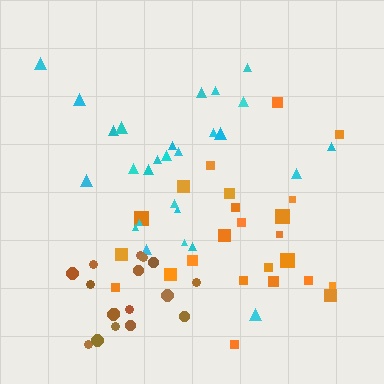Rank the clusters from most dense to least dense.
brown, cyan, orange.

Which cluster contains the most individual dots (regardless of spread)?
Cyan (27).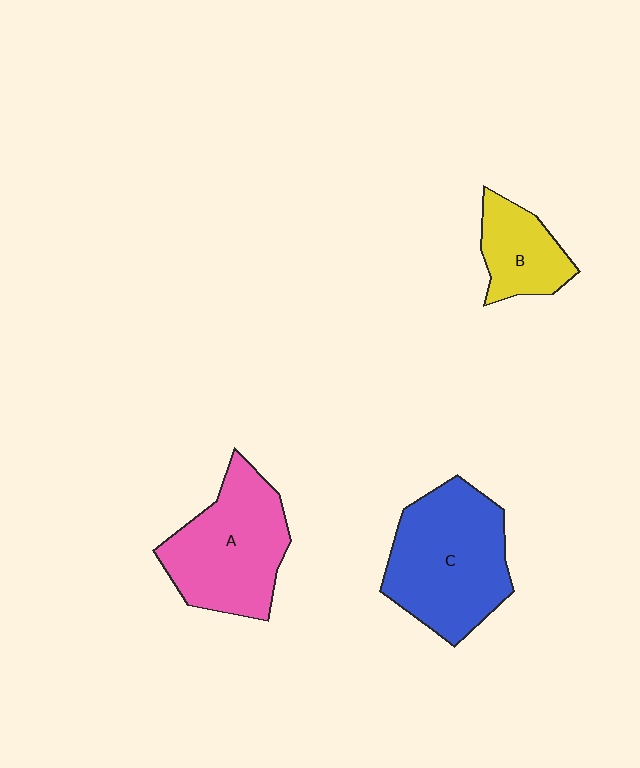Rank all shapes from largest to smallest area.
From largest to smallest: C (blue), A (pink), B (yellow).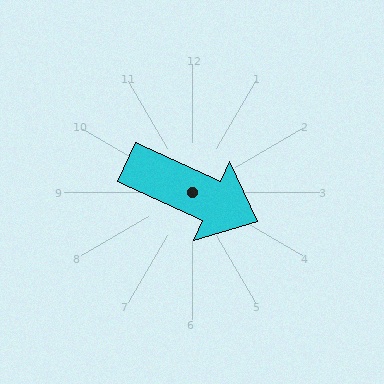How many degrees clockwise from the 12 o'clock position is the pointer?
Approximately 115 degrees.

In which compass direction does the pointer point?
Southeast.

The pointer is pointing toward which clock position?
Roughly 4 o'clock.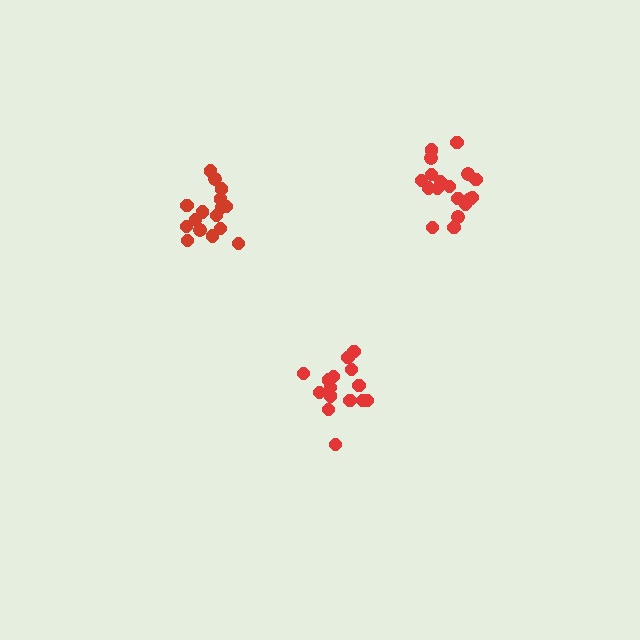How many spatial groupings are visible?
There are 3 spatial groupings.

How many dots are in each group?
Group 1: 15 dots, Group 2: 18 dots, Group 3: 16 dots (49 total).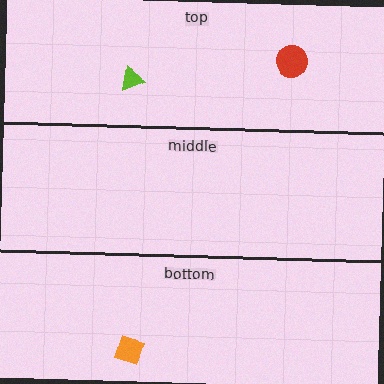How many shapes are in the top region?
2.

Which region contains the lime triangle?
The top region.